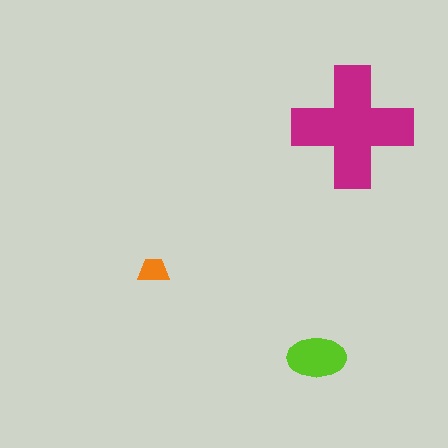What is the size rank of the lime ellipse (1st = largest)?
2nd.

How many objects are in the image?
There are 3 objects in the image.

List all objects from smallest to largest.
The orange trapezoid, the lime ellipse, the magenta cross.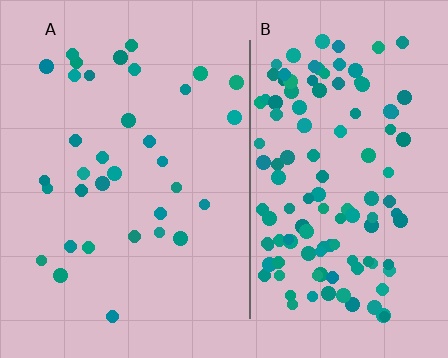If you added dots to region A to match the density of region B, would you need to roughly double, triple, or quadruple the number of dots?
Approximately quadruple.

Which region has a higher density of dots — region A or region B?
B (the right).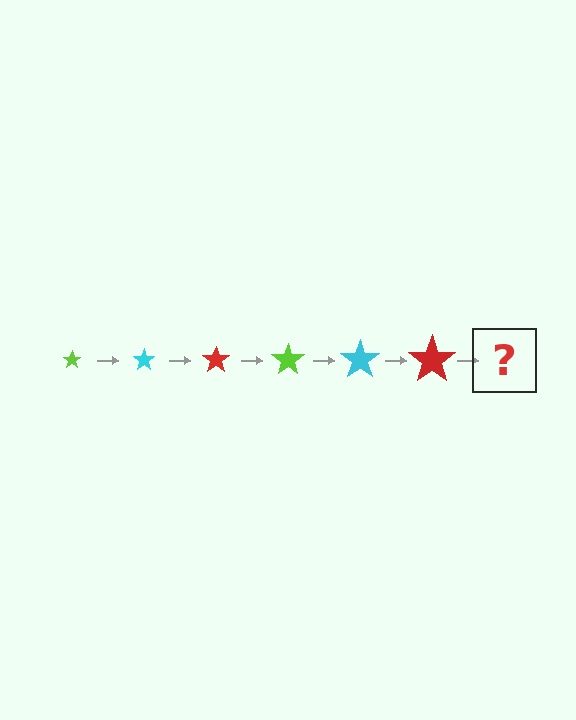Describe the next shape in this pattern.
It should be a lime star, larger than the previous one.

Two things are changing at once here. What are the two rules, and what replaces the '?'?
The two rules are that the star grows larger each step and the color cycles through lime, cyan, and red. The '?' should be a lime star, larger than the previous one.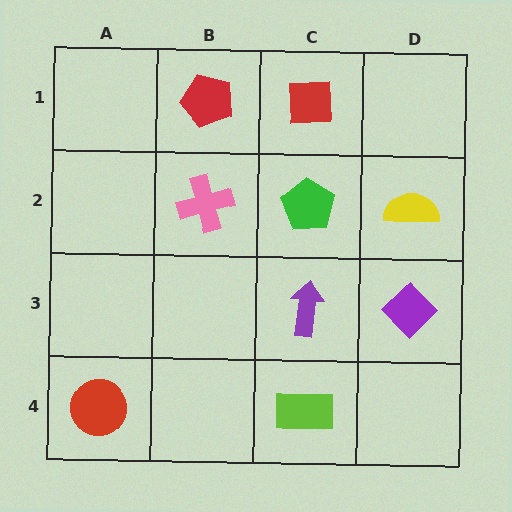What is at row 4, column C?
A lime rectangle.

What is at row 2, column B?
A pink cross.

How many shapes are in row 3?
2 shapes.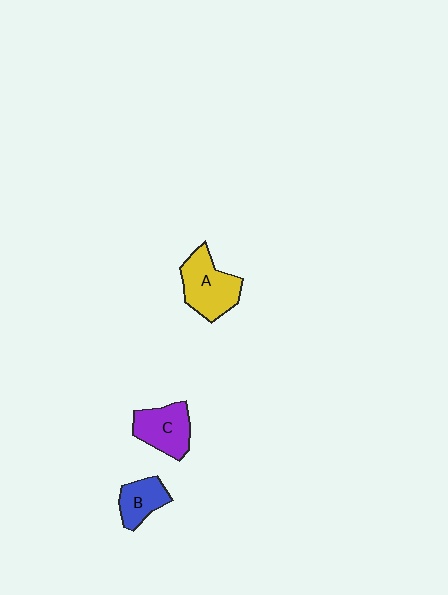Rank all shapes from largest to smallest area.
From largest to smallest: A (yellow), C (purple), B (blue).